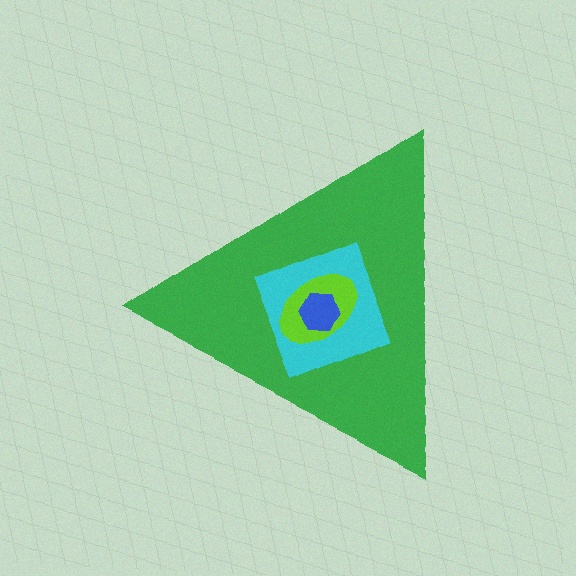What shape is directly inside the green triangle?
The cyan square.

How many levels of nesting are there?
4.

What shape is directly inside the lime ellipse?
The blue hexagon.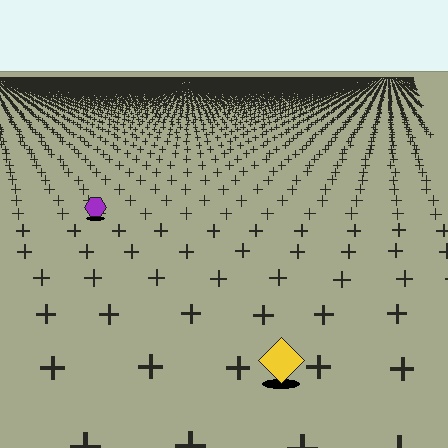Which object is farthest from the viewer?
The purple hexagon is farthest from the viewer. It appears smaller and the ground texture around it is denser.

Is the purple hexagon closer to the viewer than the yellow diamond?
No. The yellow diamond is closer — you can tell from the texture gradient: the ground texture is coarser near it.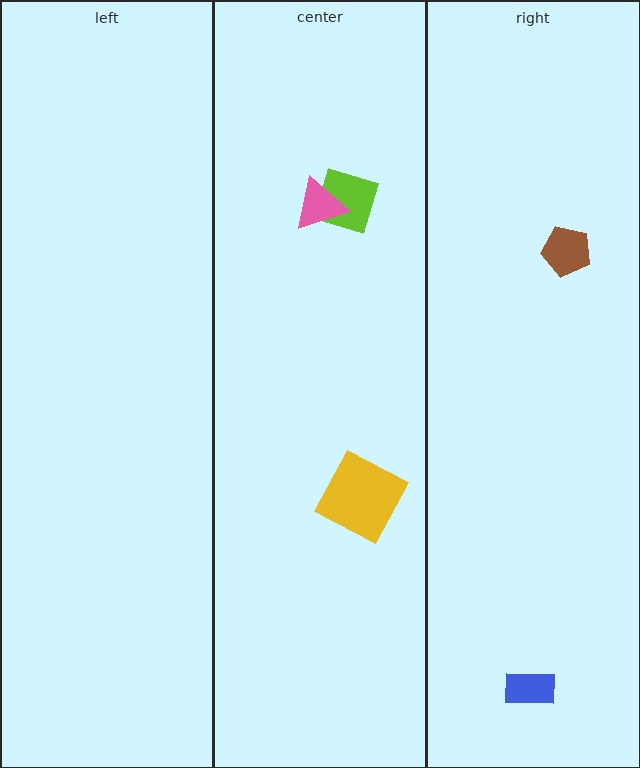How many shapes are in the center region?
3.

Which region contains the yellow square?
The center region.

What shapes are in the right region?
The blue rectangle, the brown pentagon.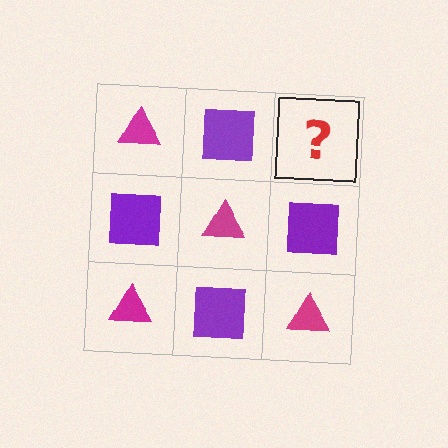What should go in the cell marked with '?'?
The missing cell should contain a magenta triangle.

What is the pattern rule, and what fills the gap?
The rule is that it alternates magenta triangle and purple square in a checkerboard pattern. The gap should be filled with a magenta triangle.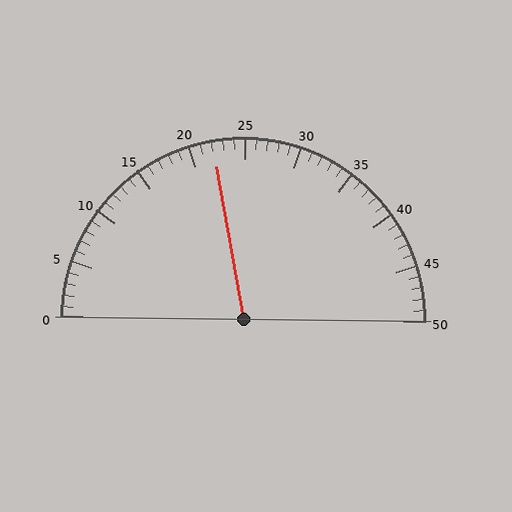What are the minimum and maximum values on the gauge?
The gauge ranges from 0 to 50.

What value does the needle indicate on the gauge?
The needle indicates approximately 22.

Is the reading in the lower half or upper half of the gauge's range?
The reading is in the lower half of the range (0 to 50).